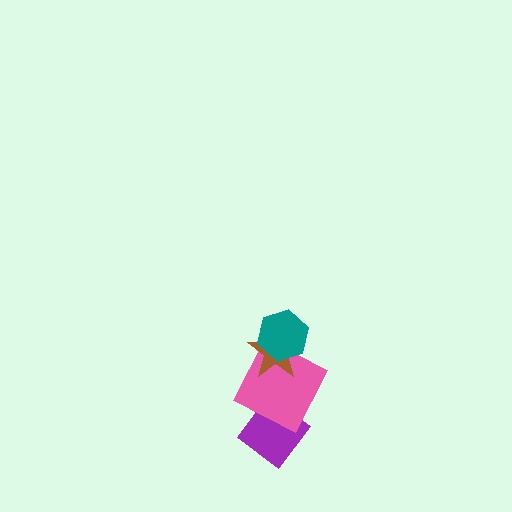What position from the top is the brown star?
The brown star is 2nd from the top.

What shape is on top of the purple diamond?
The pink square is on top of the purple diamond.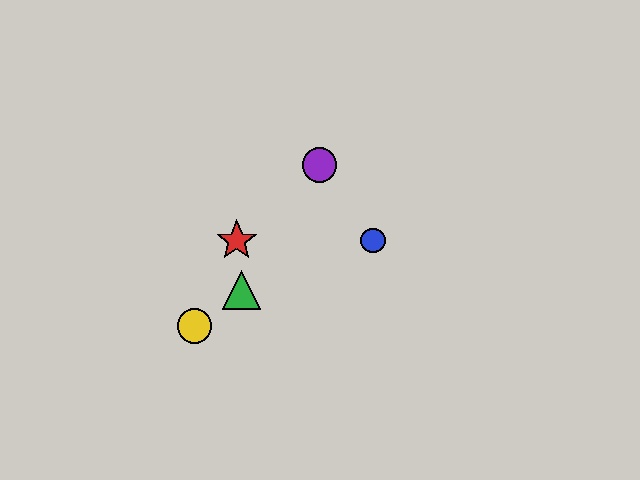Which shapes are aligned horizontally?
The red star, the blue circle are aligned horizontally.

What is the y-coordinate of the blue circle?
The blue circle is at y≈241.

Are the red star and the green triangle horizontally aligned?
No, the red star is at y≈241 and the green triangle is at y≈290.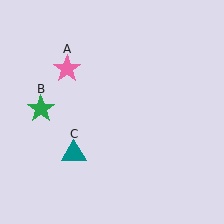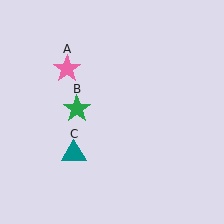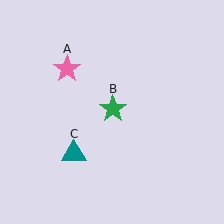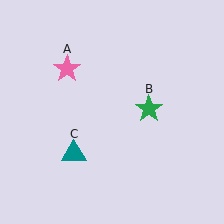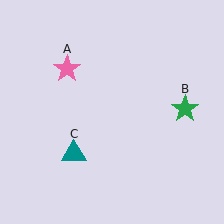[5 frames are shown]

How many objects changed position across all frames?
1 object changed position: green star (object B).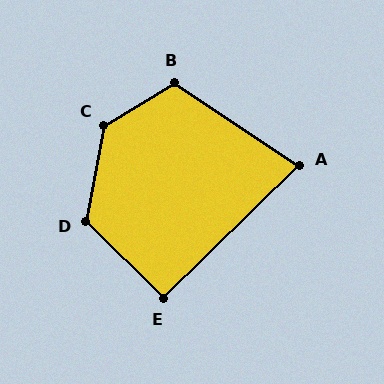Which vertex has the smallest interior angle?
A, at approximately 78 degrees.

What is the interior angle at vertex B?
Approximately 115 degrees (obtuse).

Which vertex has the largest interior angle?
C, at approximately 132 degrees.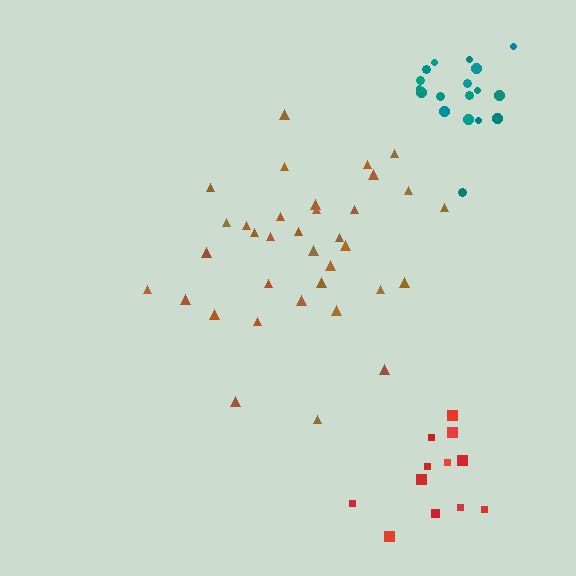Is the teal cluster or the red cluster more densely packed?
Red.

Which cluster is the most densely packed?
Red.